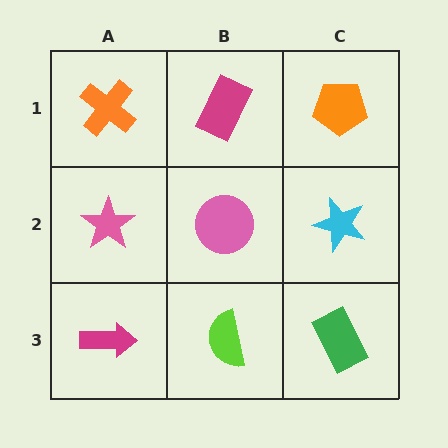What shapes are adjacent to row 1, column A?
A pink star (row 2, column A), a magenta rectangle (row 1, column B).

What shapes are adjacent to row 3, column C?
A cyan star (row 2, column C), a lime semicircle (row 3, column B).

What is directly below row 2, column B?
A lime semicircle.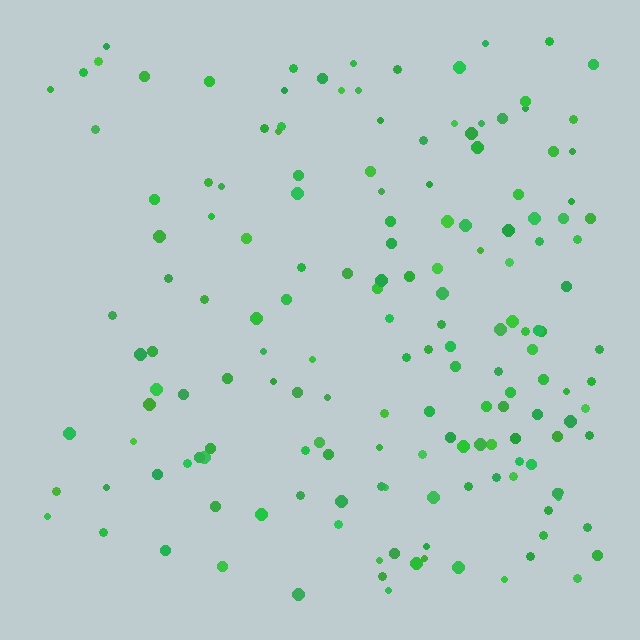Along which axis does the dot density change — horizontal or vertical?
Horizontal.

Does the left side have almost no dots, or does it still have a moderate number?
Still a moderate number, just noticeably fewer than the right.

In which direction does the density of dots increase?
From left to right, with the right side densest.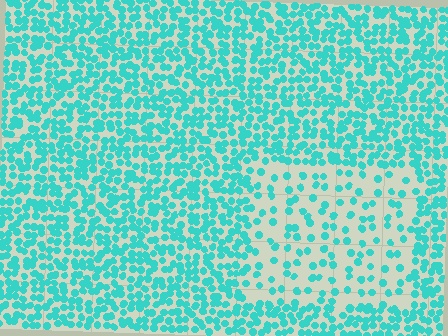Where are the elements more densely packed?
The elements are more densely packed outside the rectangle boundary.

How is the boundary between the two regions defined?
The boundary is defined by a change in element density (approximately 2.5x ratio). All elements are the same color, size, and shape.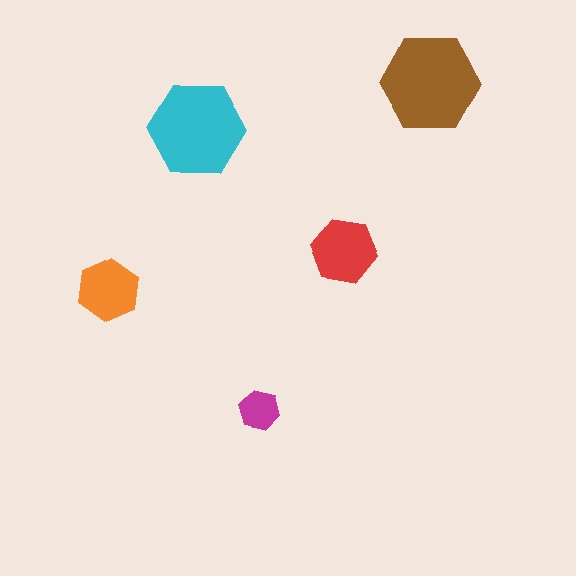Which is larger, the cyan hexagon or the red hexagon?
The cyan one.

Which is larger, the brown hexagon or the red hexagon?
The brown one.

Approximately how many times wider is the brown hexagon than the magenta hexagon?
About 2.5 times wider.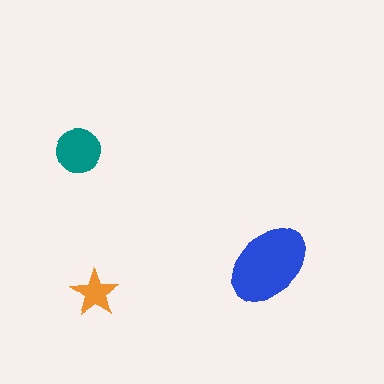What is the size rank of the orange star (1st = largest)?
3rd.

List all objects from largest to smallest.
The blue ellipse, the teal circle, the orange star.